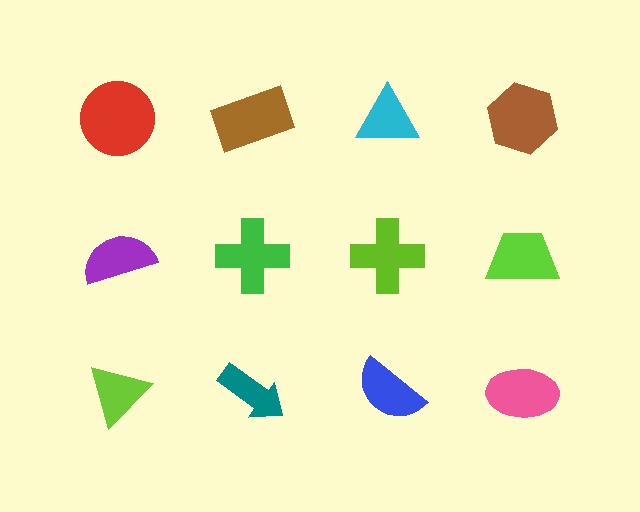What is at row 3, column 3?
A blue semicircle.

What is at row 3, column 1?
A lime triangle.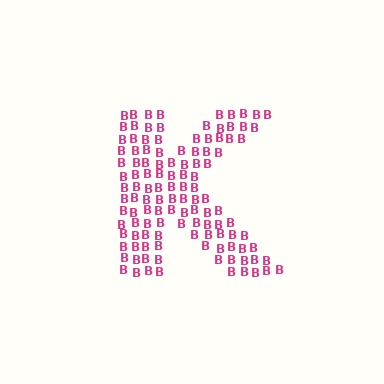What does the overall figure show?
The overall figure shows the letter K.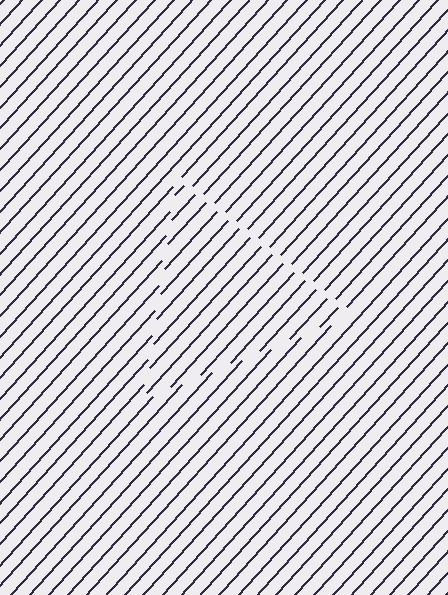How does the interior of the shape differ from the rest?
The interior of the shape contains the same grating, shifted by half a period — the contour is defined by the phase discontinuity where line-ends from the inner and outer gratings abut.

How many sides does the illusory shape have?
3 sides — the line-ends trace a triangle.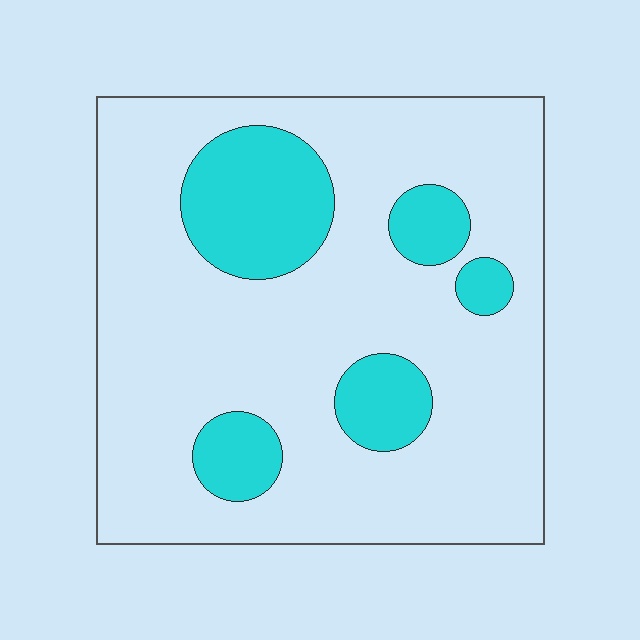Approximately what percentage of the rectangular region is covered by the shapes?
Approximately 20%.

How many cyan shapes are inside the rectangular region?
5.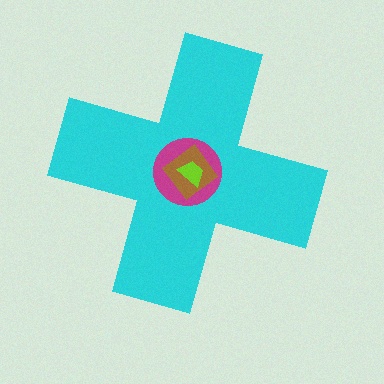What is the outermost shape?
The cyan cross.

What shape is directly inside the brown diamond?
The lime trapezoid.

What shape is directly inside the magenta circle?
The brown diamond.